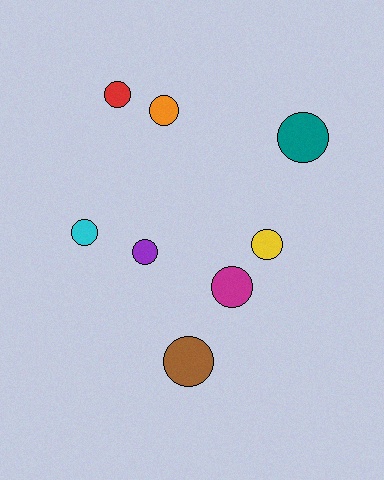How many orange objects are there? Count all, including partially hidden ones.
There is 1 orange object.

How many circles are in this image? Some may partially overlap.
There are 8 circles.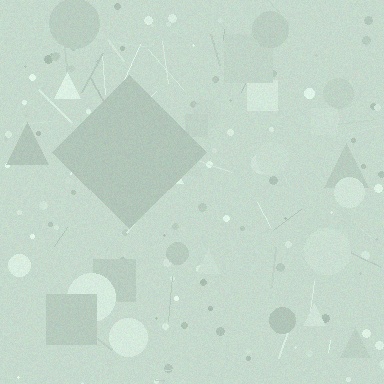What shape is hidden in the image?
A diamond is hidden in the image.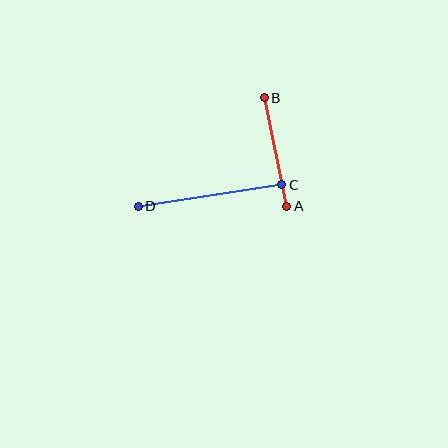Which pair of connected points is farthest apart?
Points C and D are farthest apart.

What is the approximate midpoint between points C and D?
The midpoint is at approximately (210, 195) pixels.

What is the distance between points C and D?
The distance is approximately 145 pixels.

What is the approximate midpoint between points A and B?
The midpoint is at approximately (275, 152) pixels.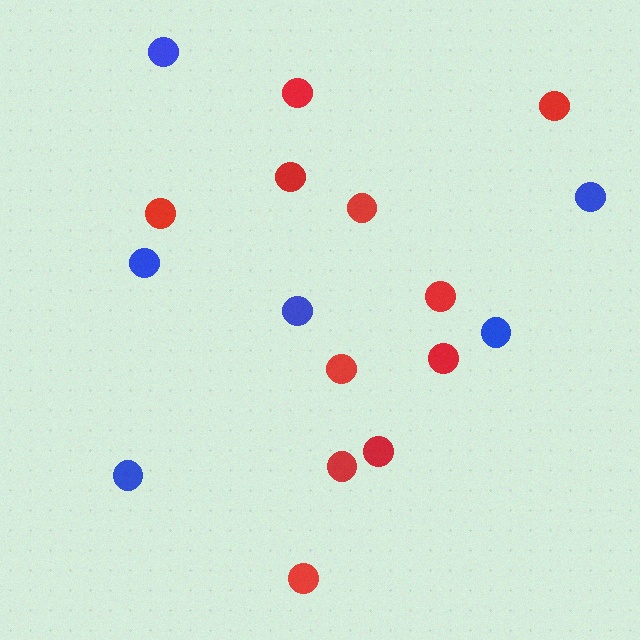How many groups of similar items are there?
There are 2 groups: one group of blue circles (6) and one group of red circles (11).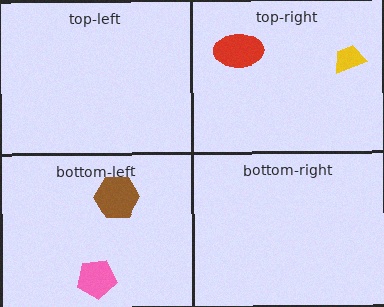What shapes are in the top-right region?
The red ellipse, the yellow trapezoid.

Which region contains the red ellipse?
The top-right region.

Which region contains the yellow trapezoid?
The top-right region.